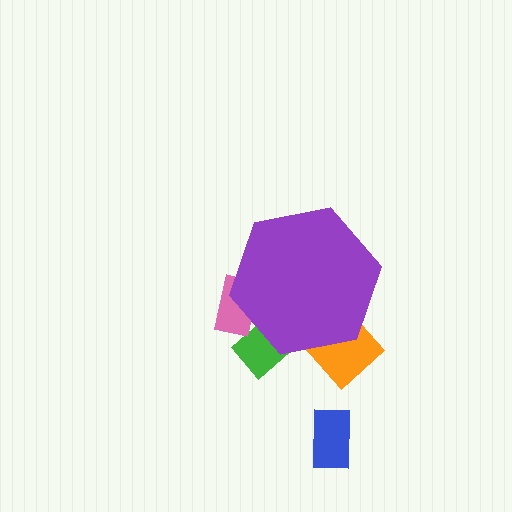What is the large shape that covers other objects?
A purple hexagon.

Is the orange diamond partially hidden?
Yes, the orange diamond is partially hidden behind the purple hexagon.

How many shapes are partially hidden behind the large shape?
3 shapes are partially hidden.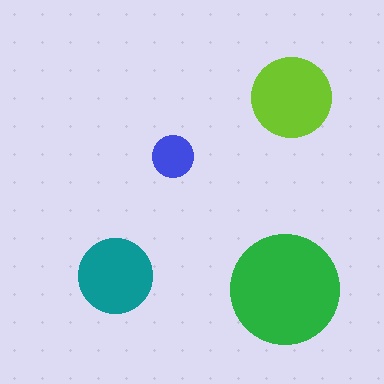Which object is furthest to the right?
The lime circle is rightmost.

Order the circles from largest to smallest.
the green one, the lime one, the teal one, the blue one.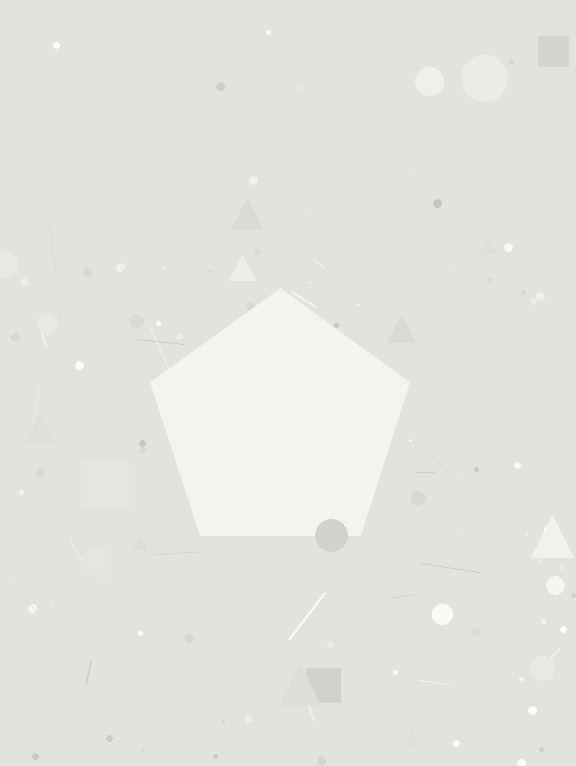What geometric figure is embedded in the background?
A pentagon is embedded in the background.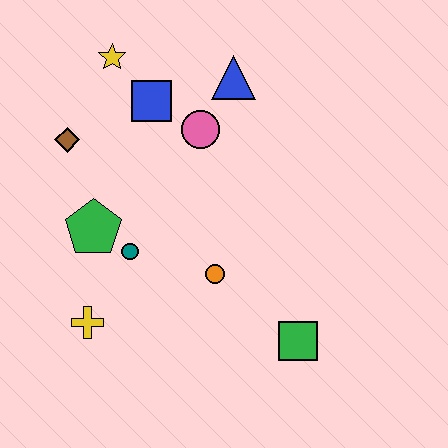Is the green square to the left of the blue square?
No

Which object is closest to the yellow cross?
The teal circle is closest to the yellow cross.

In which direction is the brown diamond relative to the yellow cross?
The brown diamond is above the yellow cross.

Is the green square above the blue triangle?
No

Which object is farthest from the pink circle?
The green square is farthest from the pink circle.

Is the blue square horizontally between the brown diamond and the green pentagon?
No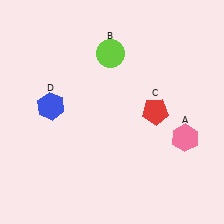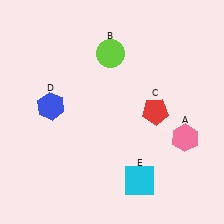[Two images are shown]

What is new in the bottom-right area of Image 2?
A cyan square (E) was added in the bottom-right area of Image 2.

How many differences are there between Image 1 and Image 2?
There is 1 difference between the two images.